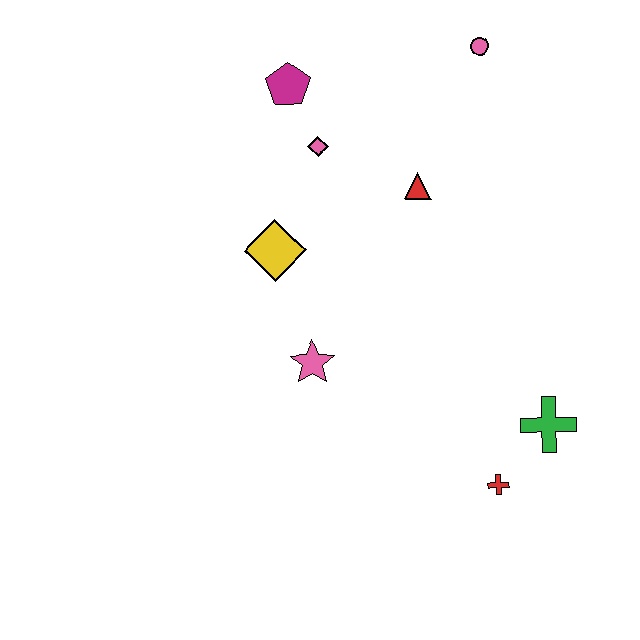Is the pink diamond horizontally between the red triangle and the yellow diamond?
Yes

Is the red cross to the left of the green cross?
Yes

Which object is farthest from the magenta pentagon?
The red cross is farthest from the magenta pentagon.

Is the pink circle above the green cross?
Yes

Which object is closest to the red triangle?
The pink diamond is closest to the red triangle.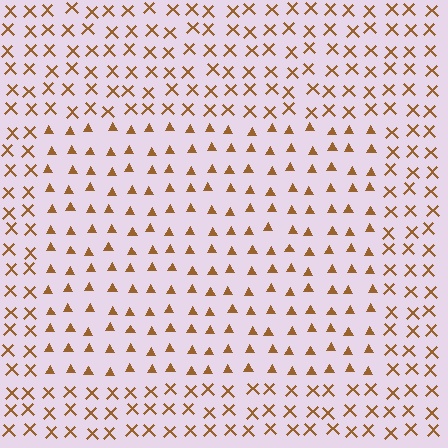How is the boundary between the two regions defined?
The boundary is defined by a change in element shape: triangles inside vs. X marks outside. All elements share the same color and spacing.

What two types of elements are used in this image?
The image uses triangles inside the rectangle region and X marks outside it.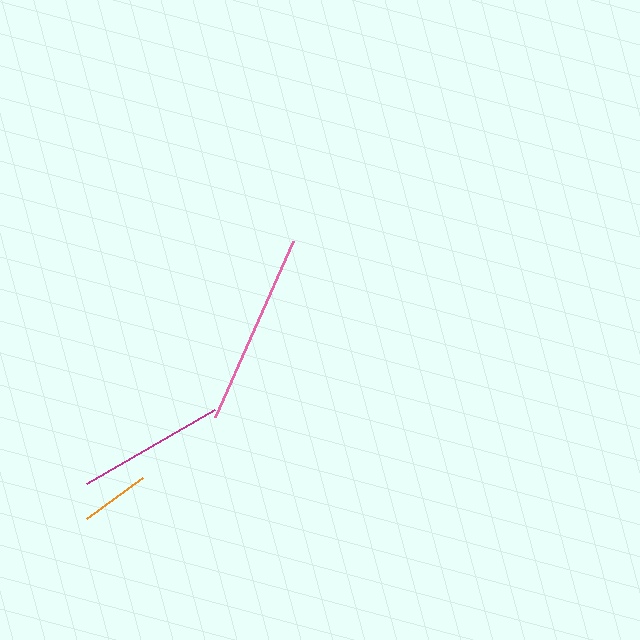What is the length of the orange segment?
The orange segment is approximately 70 pixels long.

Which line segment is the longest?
The pink line is the longest at approximately 192 pixels.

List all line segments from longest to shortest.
From longest to shortest: pink, magenta, orange.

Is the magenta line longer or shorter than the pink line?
The pink line is longer than the magenta line.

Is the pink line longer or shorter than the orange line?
The pink line is longer than the orange line.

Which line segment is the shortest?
The orange line is the shortest at approximately 70 pixels.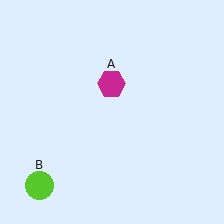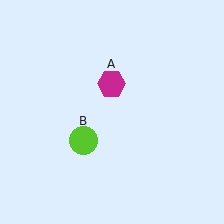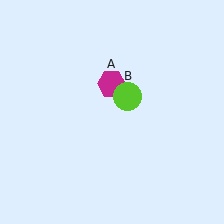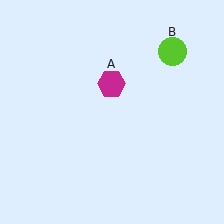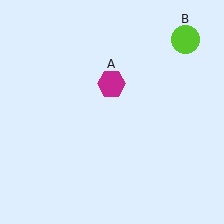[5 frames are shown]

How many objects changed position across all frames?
1 object changed position: lime circle (object B).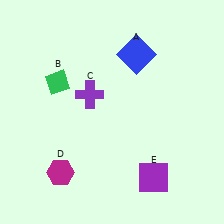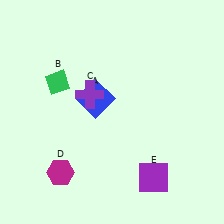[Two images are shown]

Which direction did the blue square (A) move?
The blue square (A) moved down.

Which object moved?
The blue square (A) moved down.